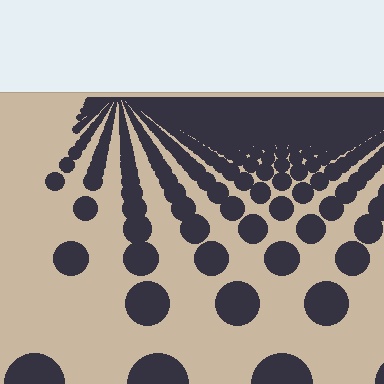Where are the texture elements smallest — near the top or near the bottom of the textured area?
Near the top.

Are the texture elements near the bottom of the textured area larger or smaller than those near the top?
Larger. Near the bottom, elements are closer to the viewer and appear at a bigger on-screen size.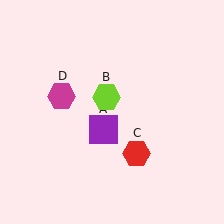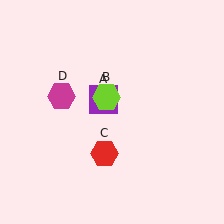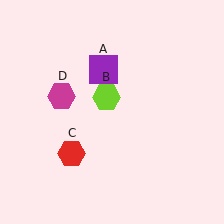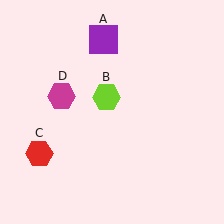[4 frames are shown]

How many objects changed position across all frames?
2 objects changed position: purple square (object A), red hexagon (object C).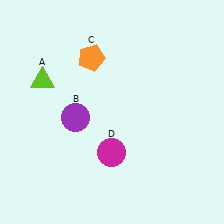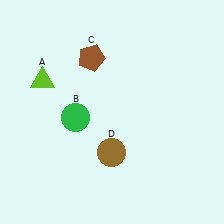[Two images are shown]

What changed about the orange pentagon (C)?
In Image 1, C is orange. In Image 2, it changed to brown.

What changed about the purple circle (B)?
In Image 1, B is purple. In Image 2, it changed to green.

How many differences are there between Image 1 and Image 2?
There are 3 differences between the two images.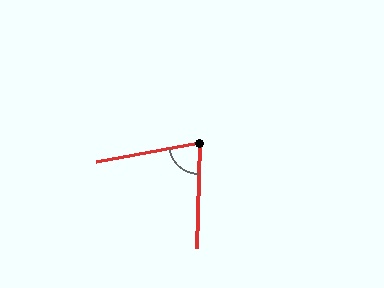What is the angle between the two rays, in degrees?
Approximately 78 degrees.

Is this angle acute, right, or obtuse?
It is acute.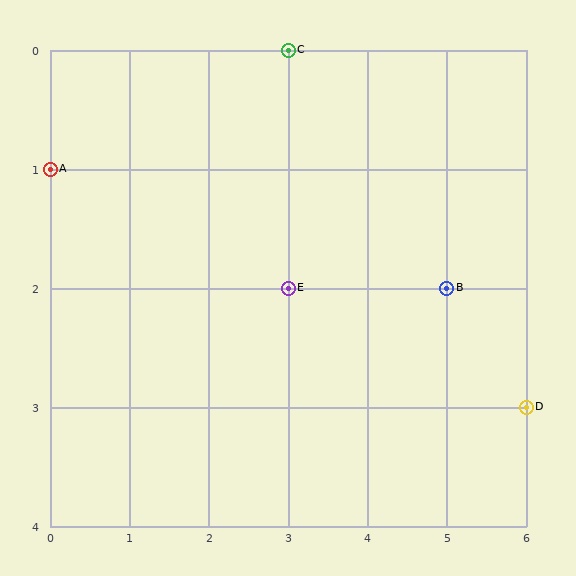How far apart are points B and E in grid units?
Points B and E are 2 columns apart.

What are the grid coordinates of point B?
Point B is at grid coordinates (5, 2).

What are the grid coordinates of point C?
Point C is at grid coordinates (3, 0).